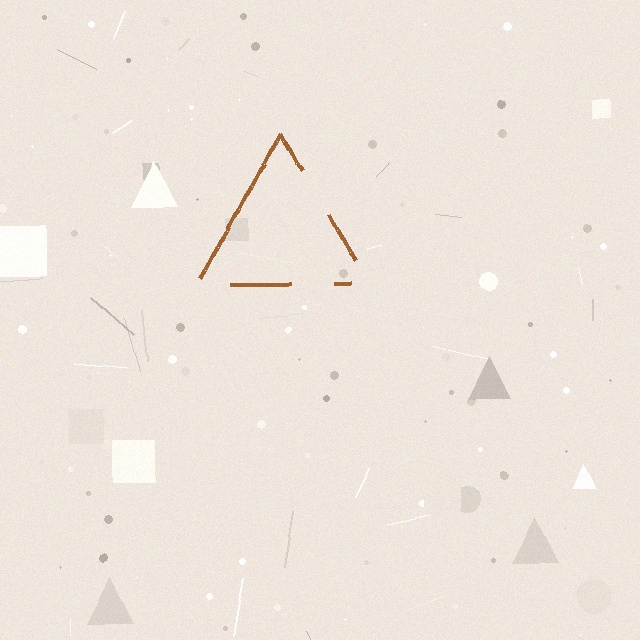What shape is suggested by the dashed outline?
The dashed outline suggests a triangle.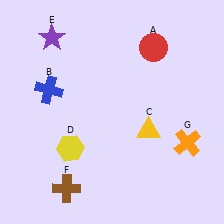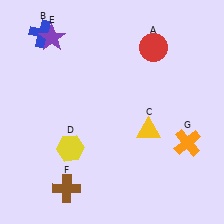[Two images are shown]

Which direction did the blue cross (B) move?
The blue cross (B) moved up.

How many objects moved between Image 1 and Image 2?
1 object moved between the two images.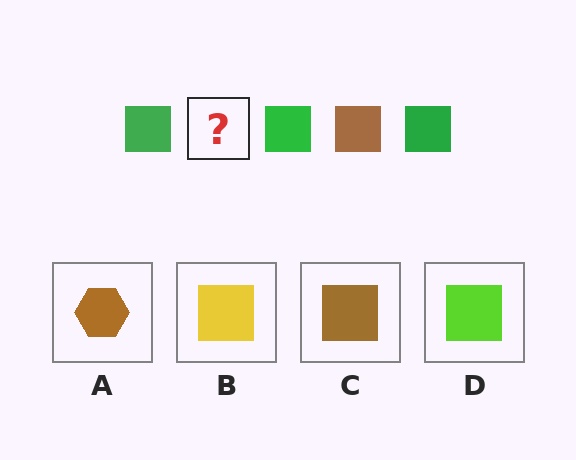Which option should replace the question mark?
Option C.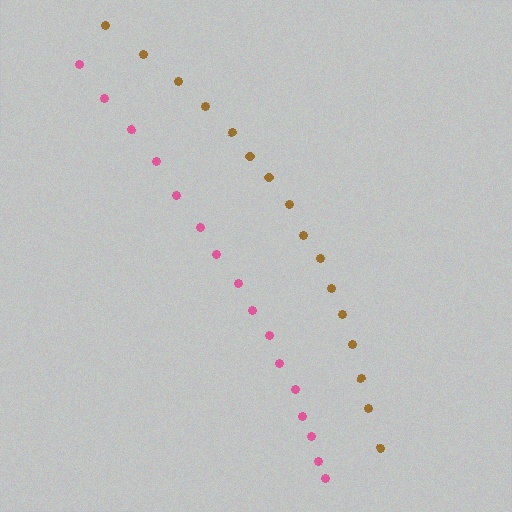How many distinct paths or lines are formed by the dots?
There are 2 distinct paths.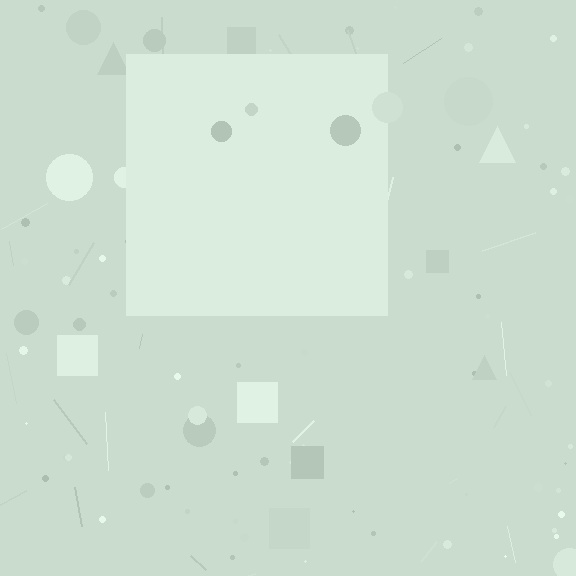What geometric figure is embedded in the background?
A square is embedded in the background.